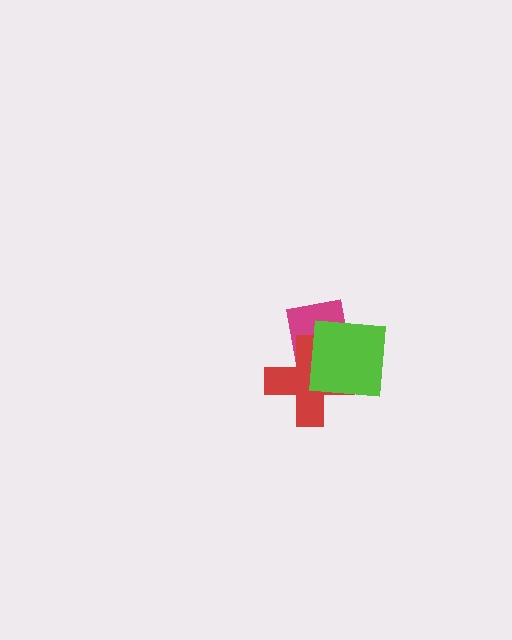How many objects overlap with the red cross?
2 objects overlap with the red cross.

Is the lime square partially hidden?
No, no other shape covers it.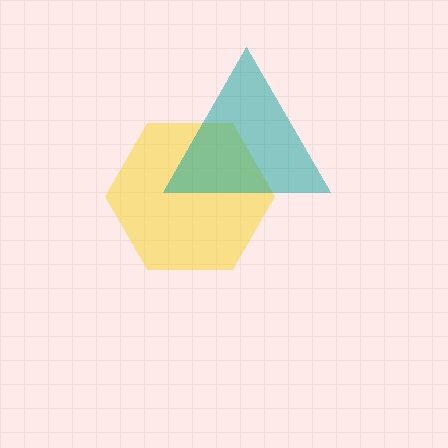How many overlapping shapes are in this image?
There are 2 overlapping shapes in the image.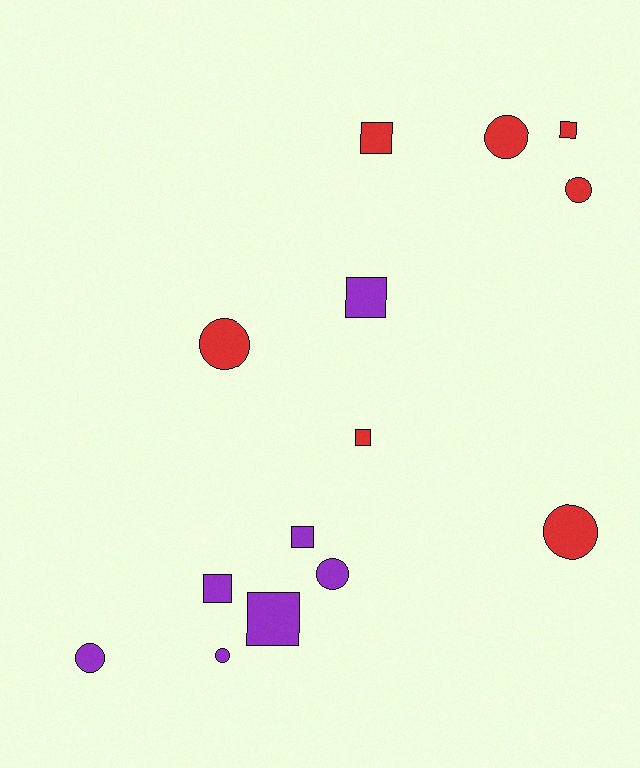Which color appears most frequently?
Purple, with 7 objects.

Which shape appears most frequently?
Square, with 7 objects.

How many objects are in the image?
There are 14 objects.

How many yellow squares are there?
There are no yellow squares.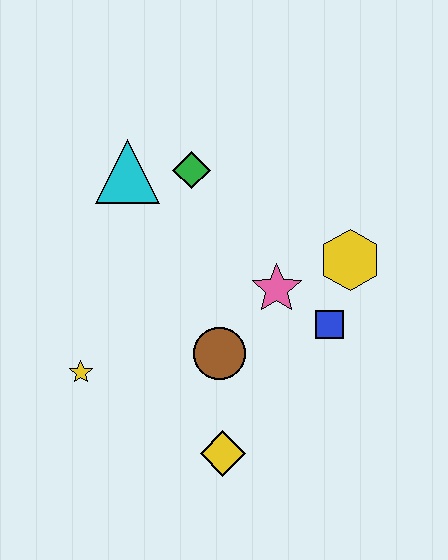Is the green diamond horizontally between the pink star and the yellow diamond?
No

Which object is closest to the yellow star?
The brown circle is closest to the yellow star.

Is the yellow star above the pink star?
No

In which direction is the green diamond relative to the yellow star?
The green diamond is above the yellow star.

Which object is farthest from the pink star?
The yellow star is farthest from the pink star.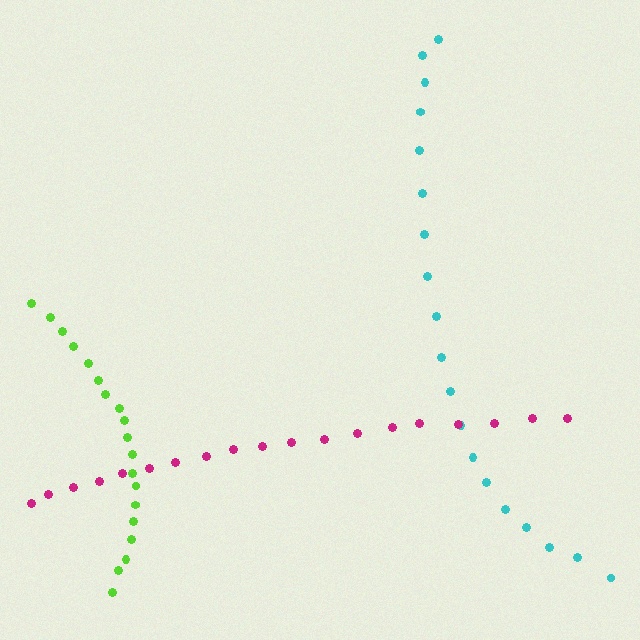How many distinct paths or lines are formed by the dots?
There are 3 distinct paths.